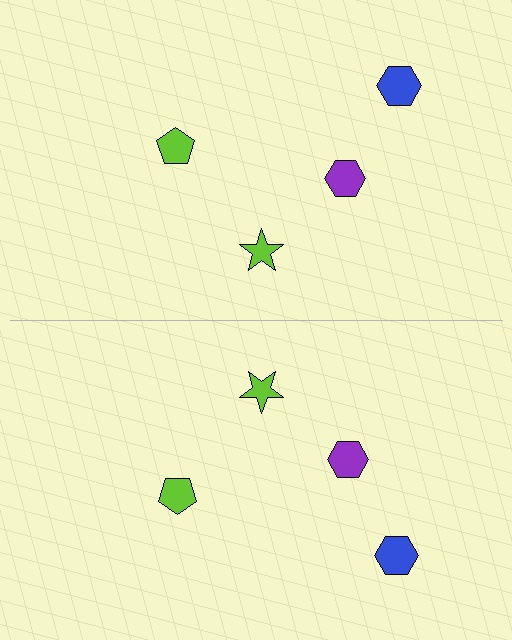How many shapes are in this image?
There are 8 shapes in this image.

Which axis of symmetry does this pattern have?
The pattern has a horizontal axis of symmetry running through the center of the image.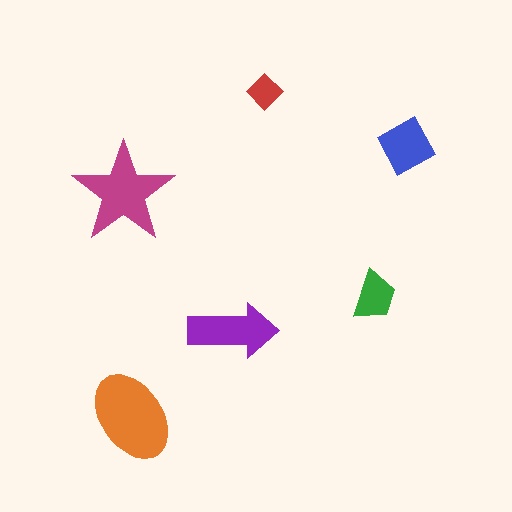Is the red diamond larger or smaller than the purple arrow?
Smaller.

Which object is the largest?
The orange ellipse.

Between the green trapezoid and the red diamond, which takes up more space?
The green trapezoid.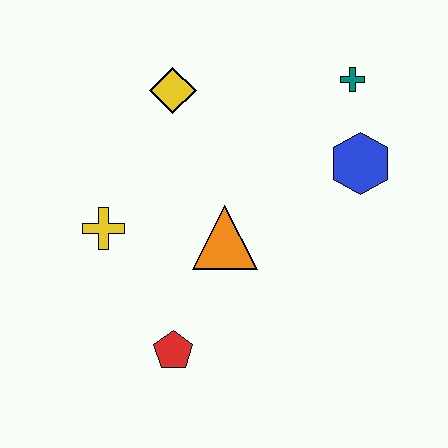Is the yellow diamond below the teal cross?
Yes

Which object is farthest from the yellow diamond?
The red pentagon is farthest from the yellow diamond.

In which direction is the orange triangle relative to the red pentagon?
The orange triangle is above the red pentagon.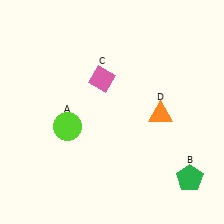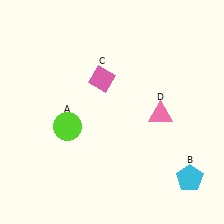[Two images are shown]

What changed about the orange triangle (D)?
In Image 1, D is orange. In Image 2, it changed to pink.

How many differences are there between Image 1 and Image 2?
There are 2 differences between the two images.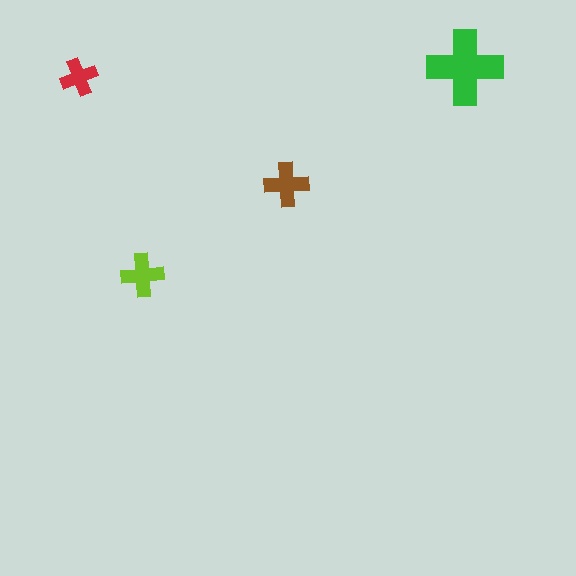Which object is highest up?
The green cross is topmost.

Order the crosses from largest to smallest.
the green one, the brown one, the lime one, the red one.